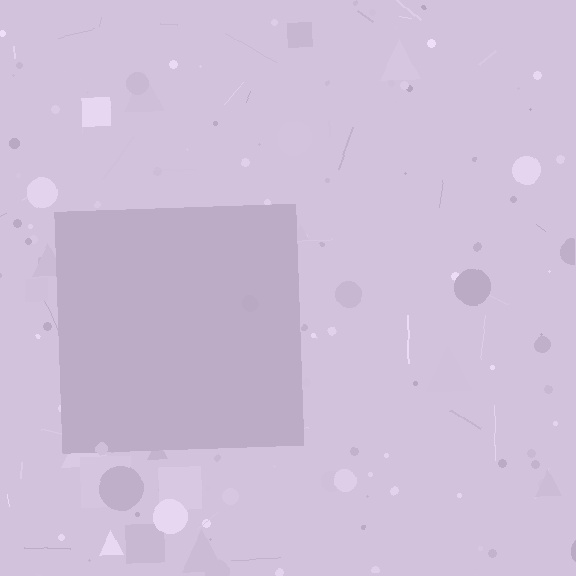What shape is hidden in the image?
A square is hidden in the image.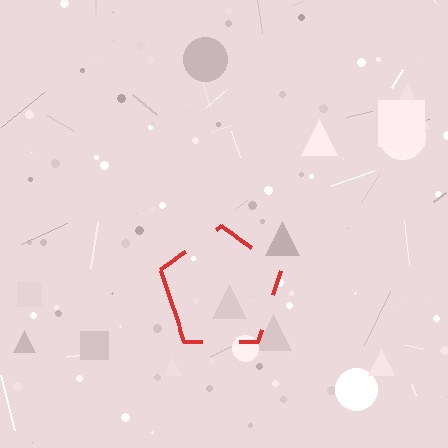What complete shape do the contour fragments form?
The contour fragments form a pentagon.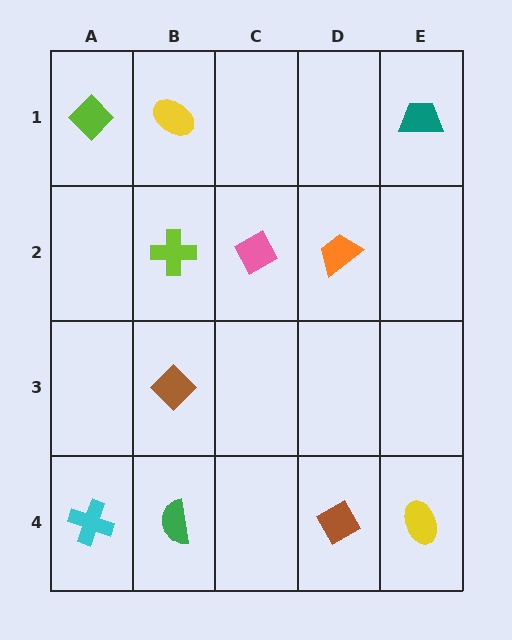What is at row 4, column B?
A green semicircle.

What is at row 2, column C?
A pink diamond.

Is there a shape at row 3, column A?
No, that cell is empty.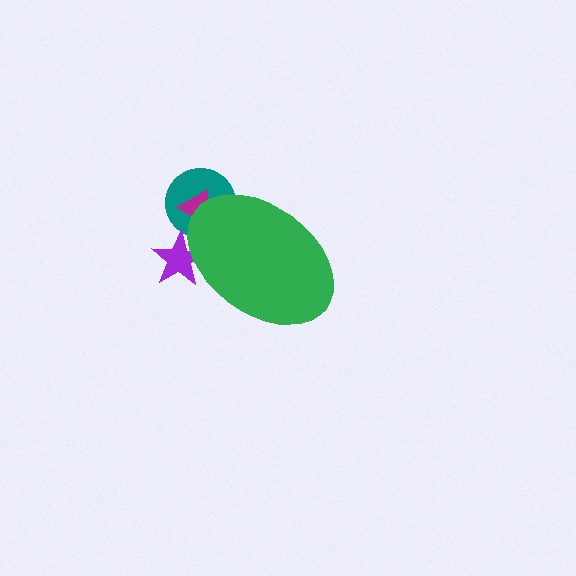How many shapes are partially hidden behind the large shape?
3 shapes are partially hidden.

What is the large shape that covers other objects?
A green ellipse.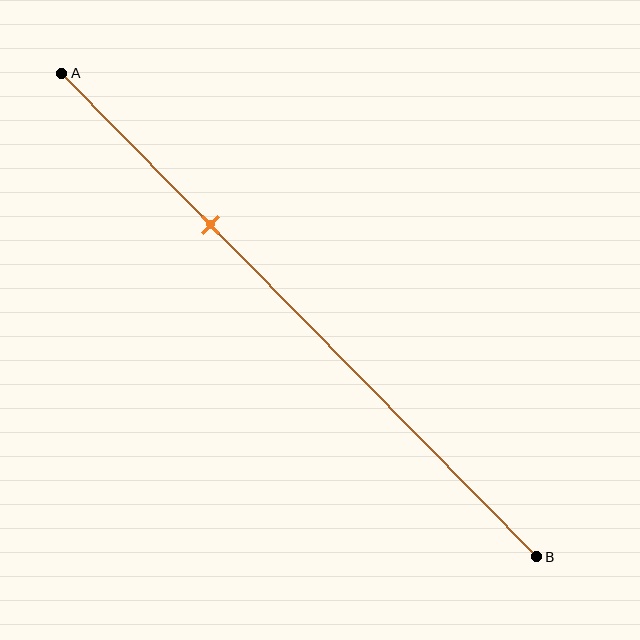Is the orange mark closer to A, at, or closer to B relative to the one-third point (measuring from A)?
The orange mark is approximately at the one-third point of segment AB.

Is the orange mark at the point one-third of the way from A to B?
Yes, the mark is approximately at the one-third point.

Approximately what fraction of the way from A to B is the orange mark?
The orange mark is approximately 30% of the way from A to B.